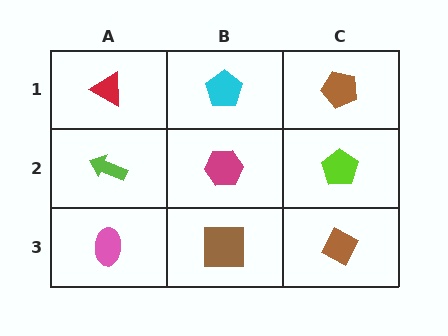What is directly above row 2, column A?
A red triangle.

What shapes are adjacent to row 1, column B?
A magenta hexagon (row 2, column B), a red triangle (row 1, column A), a brown pentagon (row 1, column C).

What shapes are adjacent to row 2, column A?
A red triangle (row 1, column A), a pink ellipse (row 3, column A), a magenta hexagon (row 2, column B).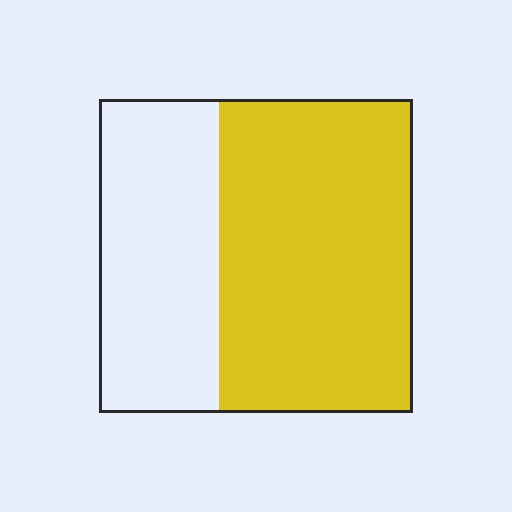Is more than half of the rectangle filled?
Yes.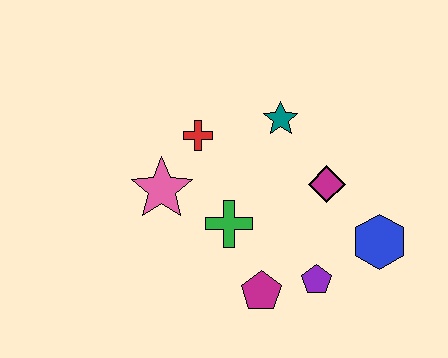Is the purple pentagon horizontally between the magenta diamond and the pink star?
Yes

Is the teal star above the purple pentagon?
Yes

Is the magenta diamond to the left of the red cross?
No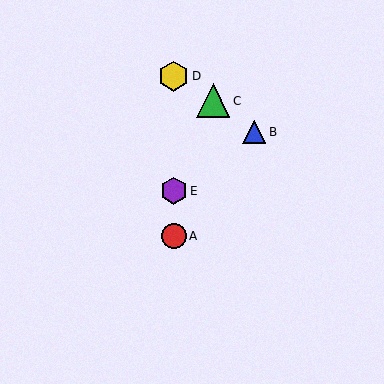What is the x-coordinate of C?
Object C is at x≈213.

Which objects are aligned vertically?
Objects A, D, E are aligned vertically.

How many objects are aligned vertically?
3 objects (A, D, E) are aligned vertically.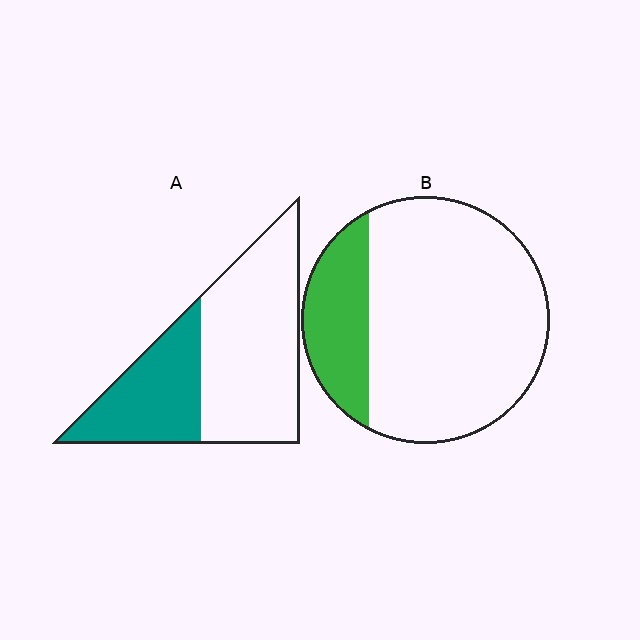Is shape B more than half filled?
No.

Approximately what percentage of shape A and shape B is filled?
A is approximately 35% and B is approximately 20%.